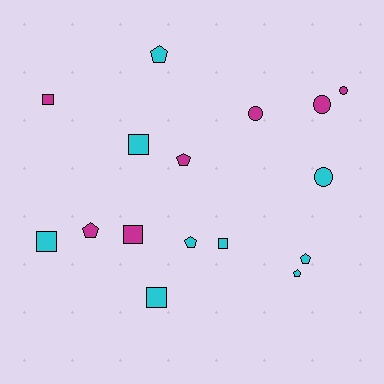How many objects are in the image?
There are 16 objects.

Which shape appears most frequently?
Square, with 6 objects.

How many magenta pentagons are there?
There are 2 magenta pentagons.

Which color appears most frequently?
Cyan, with 9 objects.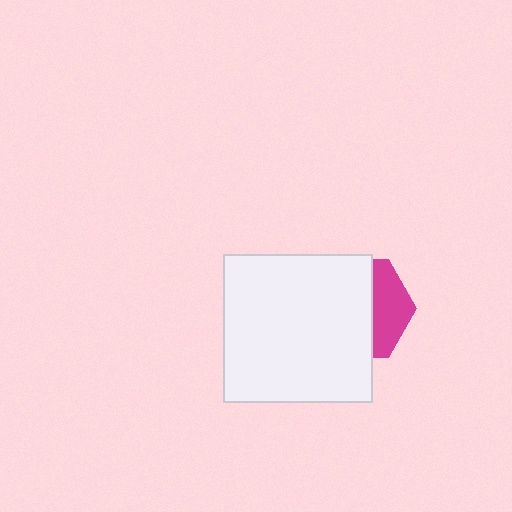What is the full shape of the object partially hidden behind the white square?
The partially hidden object is a magenta hexagon.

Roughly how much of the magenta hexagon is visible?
A small part of it is visible (roughly 35%).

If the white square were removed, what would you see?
You would see the complete magenta hexagon.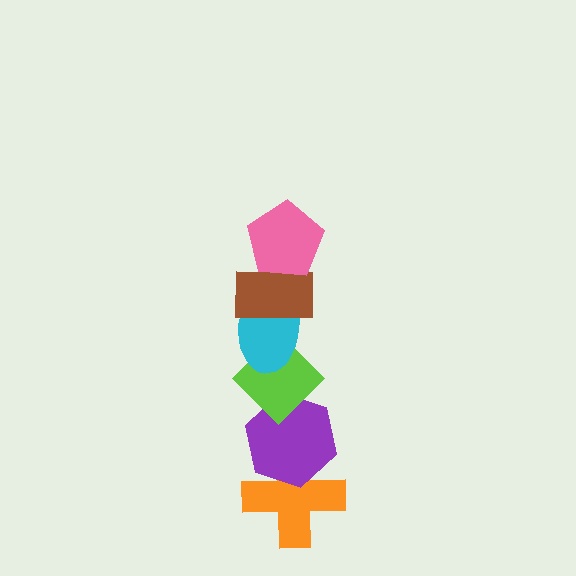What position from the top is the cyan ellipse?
The cyan ellipse is 3rd from the top.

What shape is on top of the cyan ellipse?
The brown rectangle is on top of the cyan ellipse.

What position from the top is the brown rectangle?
The brown rectangle is 2nd from the top.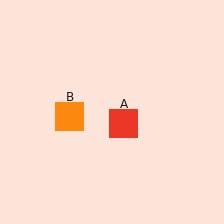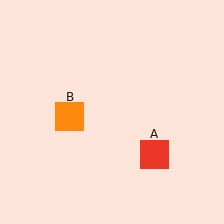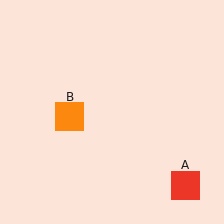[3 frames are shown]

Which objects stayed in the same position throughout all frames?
Orange square (object B) remained stationary.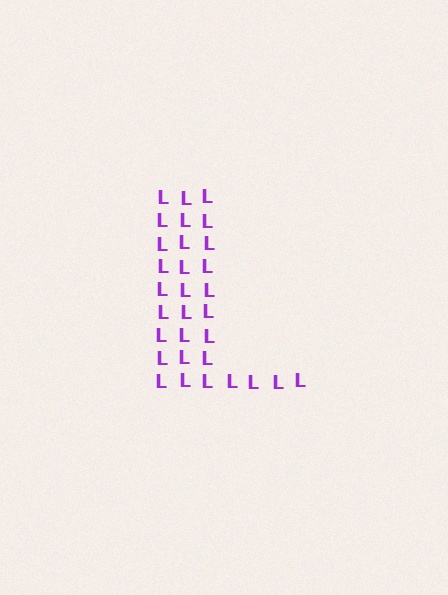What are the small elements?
The small elements are letter L's.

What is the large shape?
The large shape is the letter L.